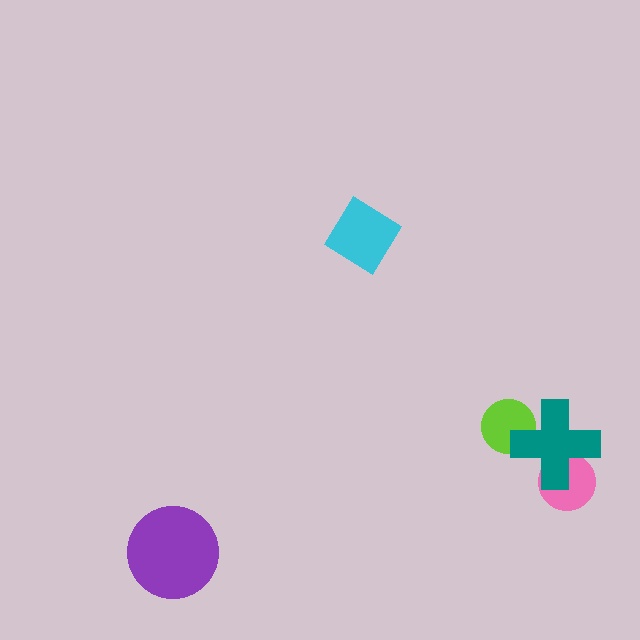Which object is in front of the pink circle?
The teal cross is in front of the pink circle.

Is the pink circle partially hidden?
Yes, it is partially covered by another shape.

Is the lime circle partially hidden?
Yes, it is partially covered by another shape.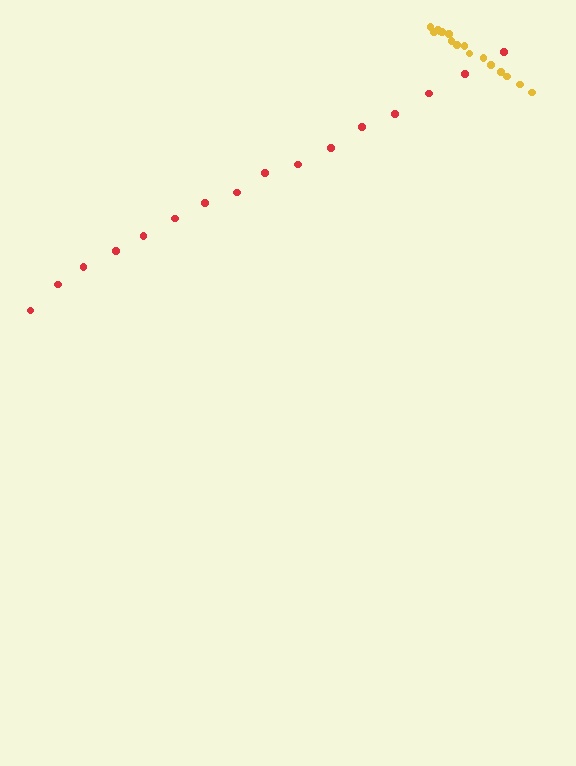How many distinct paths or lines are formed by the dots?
There are 2 distinct paths.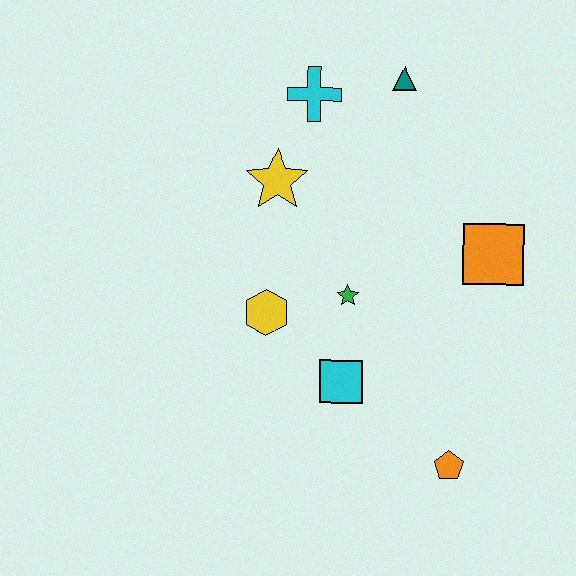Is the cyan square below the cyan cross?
Yes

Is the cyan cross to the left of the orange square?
Yes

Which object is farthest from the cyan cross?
The orange pentagon is farthest from the cyan cross.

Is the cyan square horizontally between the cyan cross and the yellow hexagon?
No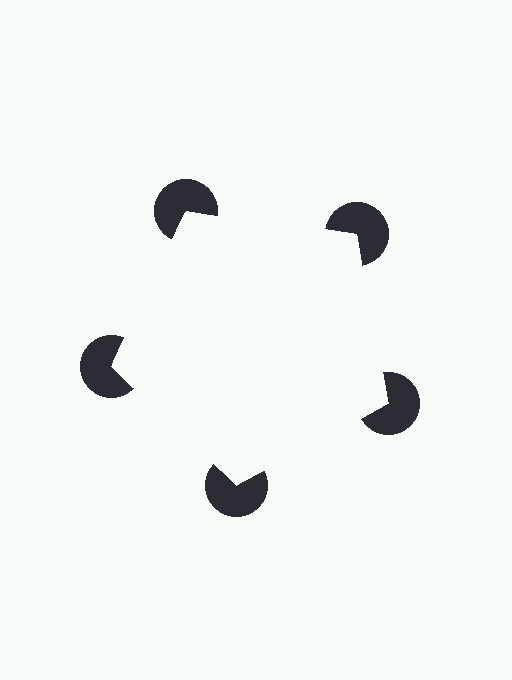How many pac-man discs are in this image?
There are 5 — one at each vertex of the illusory pentagon.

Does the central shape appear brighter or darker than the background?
It typically appears slightly brighter than the background, even though no actual brightness change is drawn.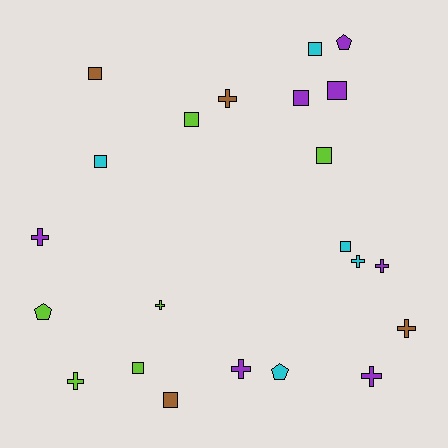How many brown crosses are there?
There are 2 brown crosses.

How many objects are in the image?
There are 22 objects.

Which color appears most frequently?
Purple, with 7 objects.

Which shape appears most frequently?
Square, with 10 objects.